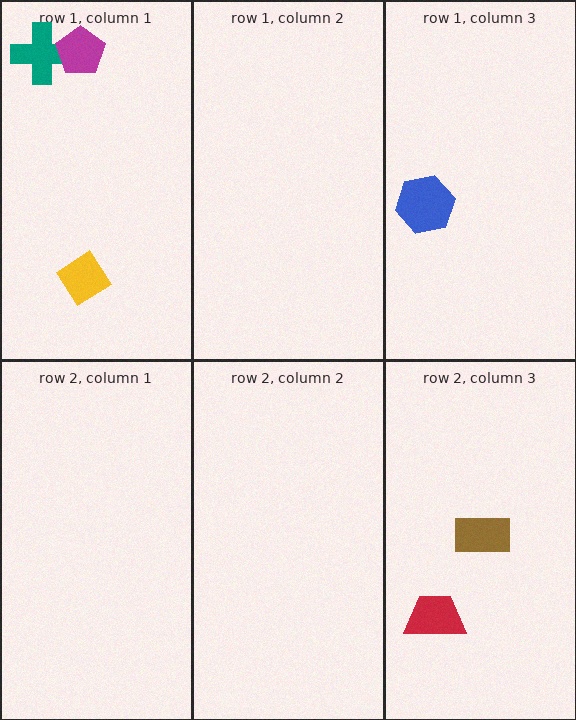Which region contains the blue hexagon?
The row 1, column 3 region.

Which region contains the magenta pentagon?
The row 1, column 1 region.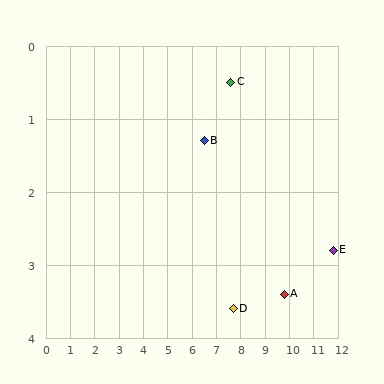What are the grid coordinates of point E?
Point E is at approximately (11.8, 2.8).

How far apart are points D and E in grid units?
Points D and E are about 4.2 grid units apart.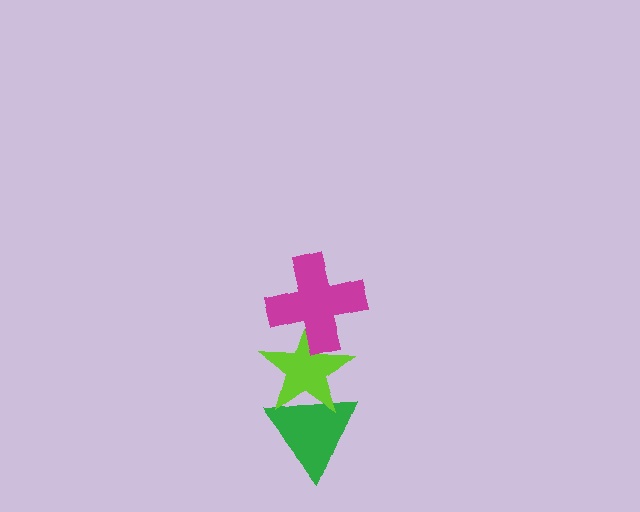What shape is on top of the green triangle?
The lime star is on top of the green triangle.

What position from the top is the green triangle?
The green triangle is 3rd from the top.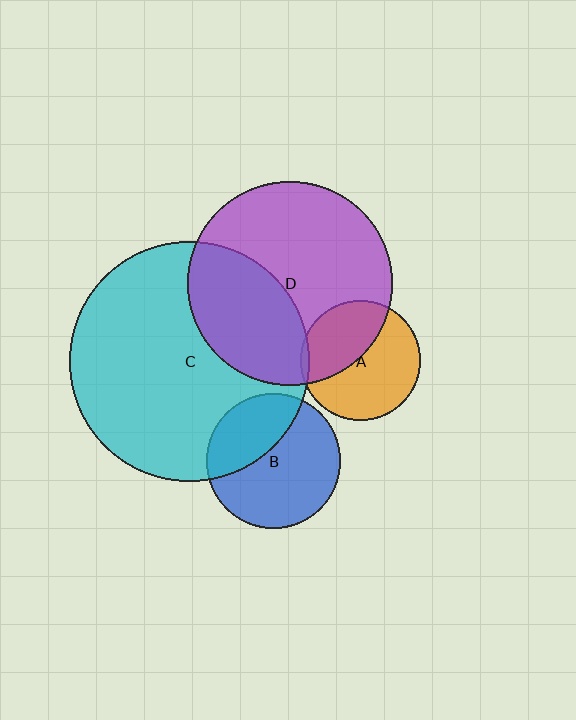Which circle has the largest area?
Circle C (cyan).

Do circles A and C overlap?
Yes.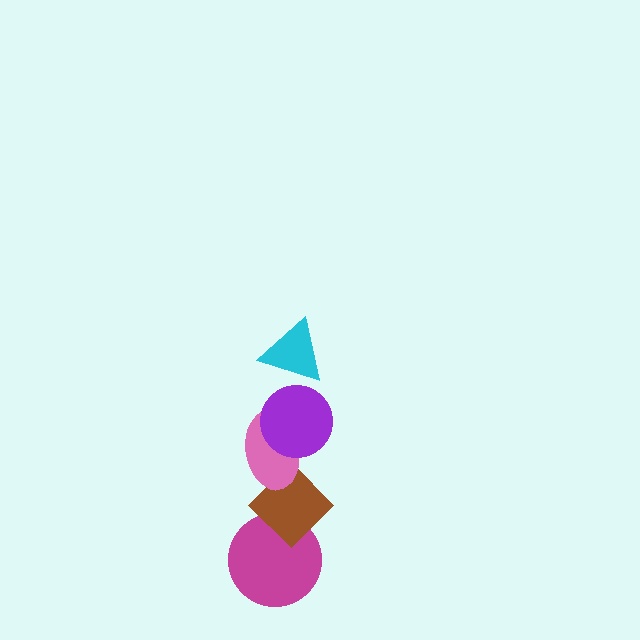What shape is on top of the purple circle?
The cyan triangle is on top of the purple circle.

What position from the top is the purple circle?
The purple circle is 2nd from the top.